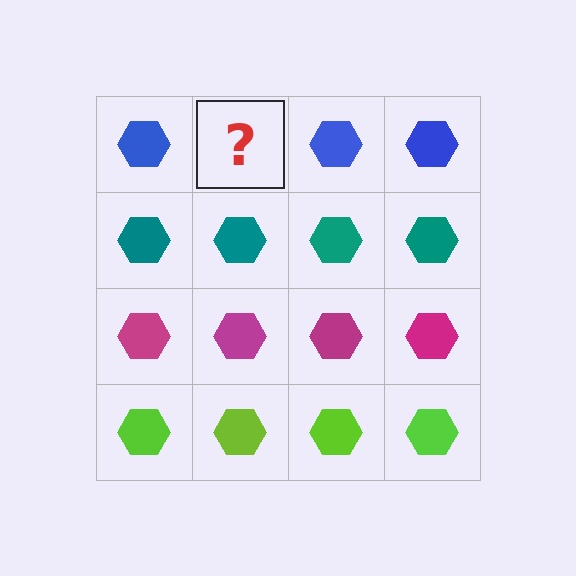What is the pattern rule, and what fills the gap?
The rule is that each row has a consistent color. The gap should be filled with a blue hexagon.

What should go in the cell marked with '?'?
The missing cell should contain a blue hexagon.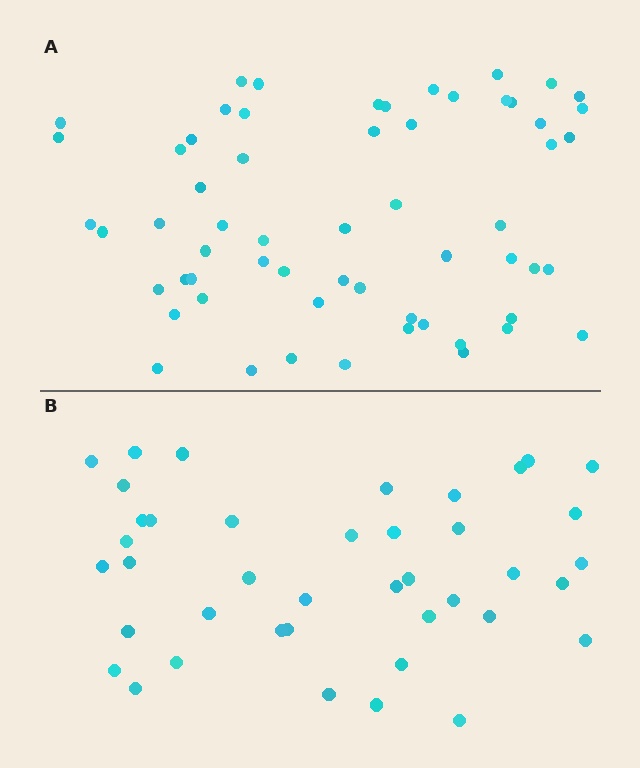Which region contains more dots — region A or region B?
Region A (the top region) has more dots.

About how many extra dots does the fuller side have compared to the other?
Region A has approximately 20 more dots than region B.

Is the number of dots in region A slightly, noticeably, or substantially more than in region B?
Region A has substantially more. The ratio is roughly 1.5 to 1.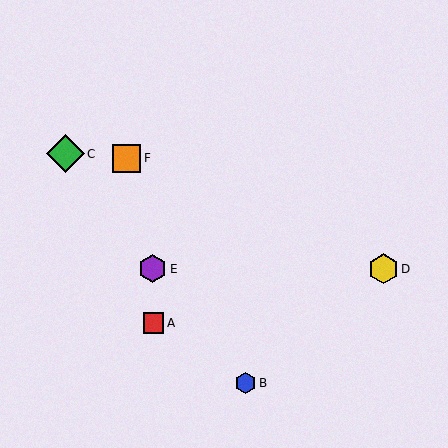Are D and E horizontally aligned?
Yes, both are at y≈269.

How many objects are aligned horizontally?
2 objects (D, E) are aligned horizontally.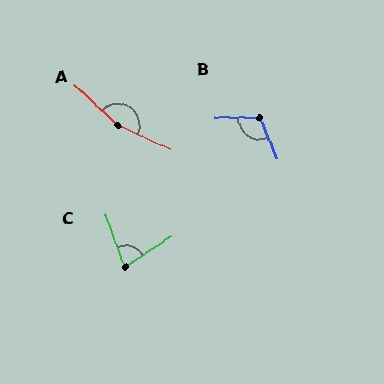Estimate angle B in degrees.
Approximately 113 degrees.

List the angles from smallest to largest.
C (77°), B (113°), A (161°).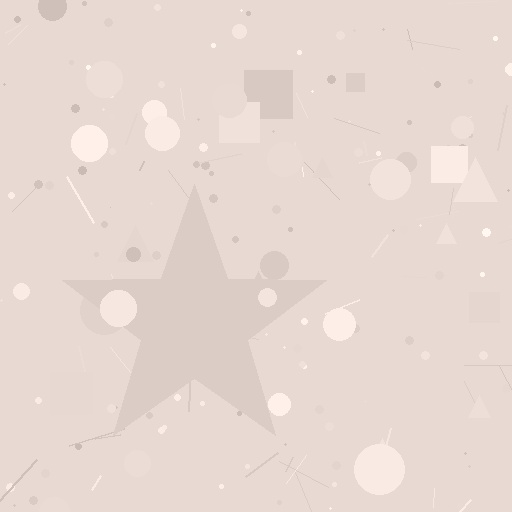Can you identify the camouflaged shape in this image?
The camouflaged shape is a star.